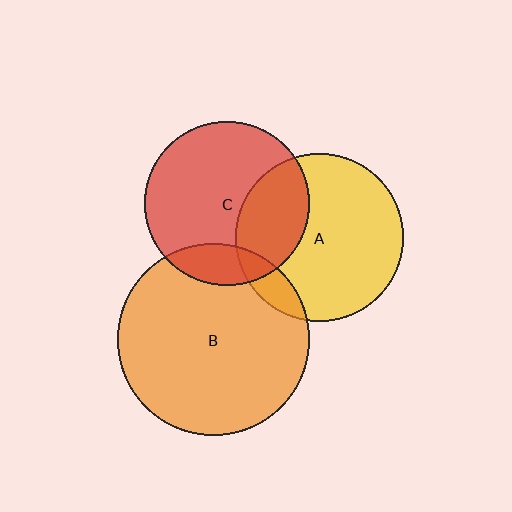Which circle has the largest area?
Circle B (orange).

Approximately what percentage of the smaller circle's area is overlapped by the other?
Approximately 15%.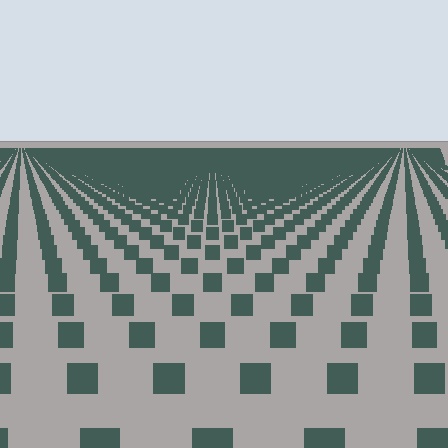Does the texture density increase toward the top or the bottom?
Density increases toward the top.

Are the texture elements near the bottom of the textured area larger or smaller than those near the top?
Larger. Near the bottom, elements are closer to the viewer and appear at a bigger on-screen size.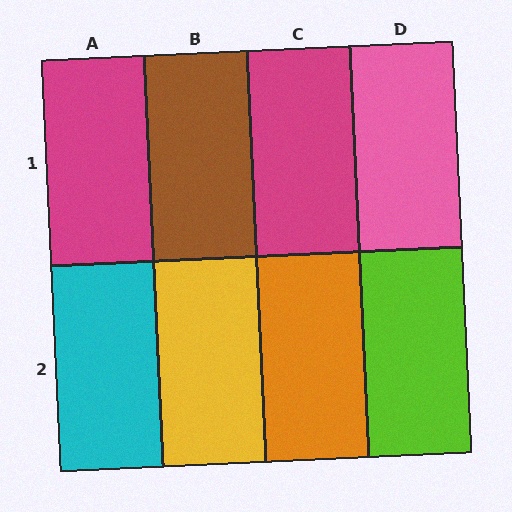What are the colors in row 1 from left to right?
Magenta, brown, magenta, pink.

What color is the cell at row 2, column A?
Cyan.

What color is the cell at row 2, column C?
Orange.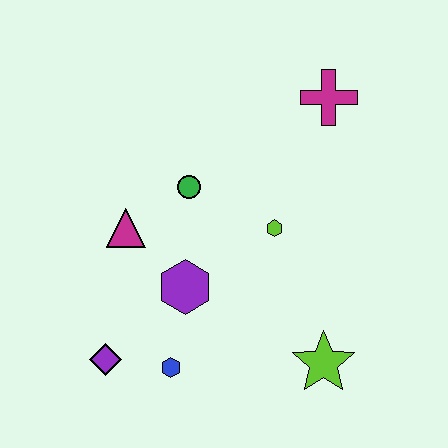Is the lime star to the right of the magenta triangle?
Yes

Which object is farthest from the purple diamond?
The magenta cross is farthest from the purple diamond.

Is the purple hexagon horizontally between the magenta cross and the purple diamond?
Yes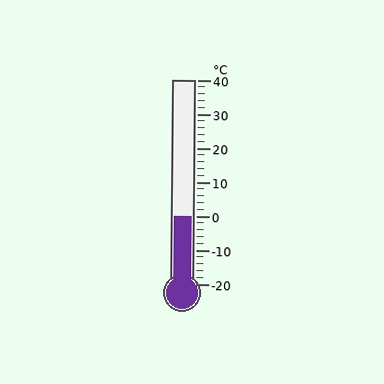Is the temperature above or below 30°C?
The temperature is below 30°C.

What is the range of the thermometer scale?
The thermometer scale ranges from -20°C to 40°C.